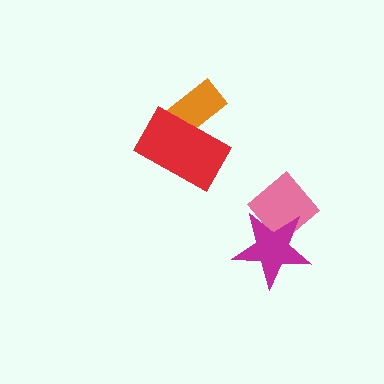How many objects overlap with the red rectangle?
1 object overlaps with the red rectangle.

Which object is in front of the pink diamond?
The magenta star is in front of the pink diamond.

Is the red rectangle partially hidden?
No, no other shape covers it.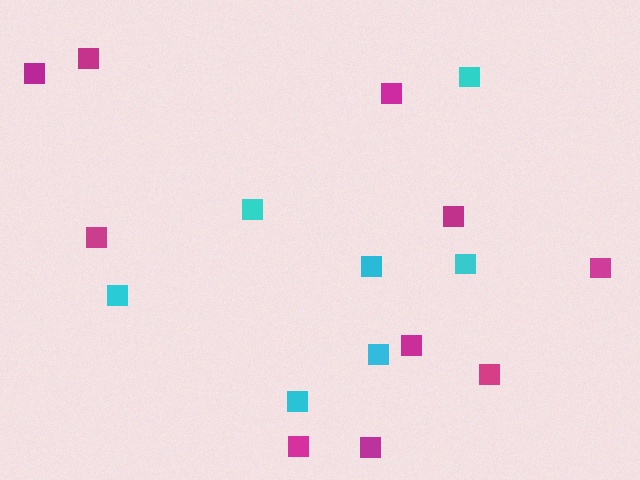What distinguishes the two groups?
There are 2 groups: one group of magenta squares (10) and one group of cyan squares (7).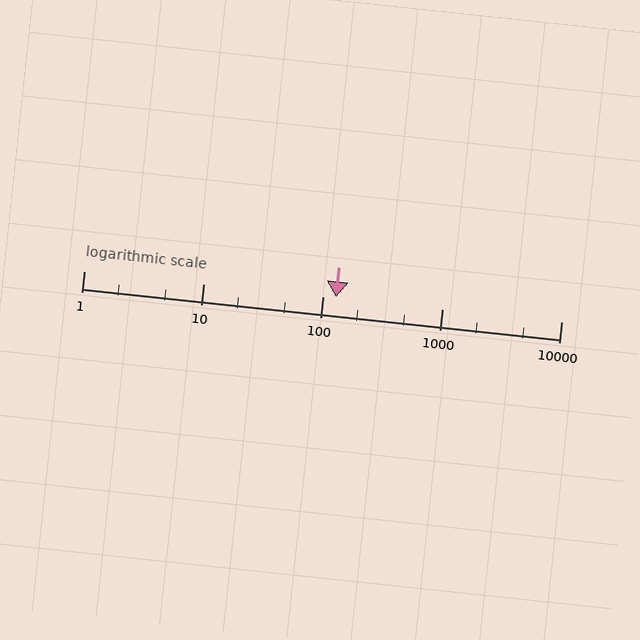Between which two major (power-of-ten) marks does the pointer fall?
The pointer is between 100 and 1000.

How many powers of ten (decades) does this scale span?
The scale spans 4 decades, from 1 to 10000.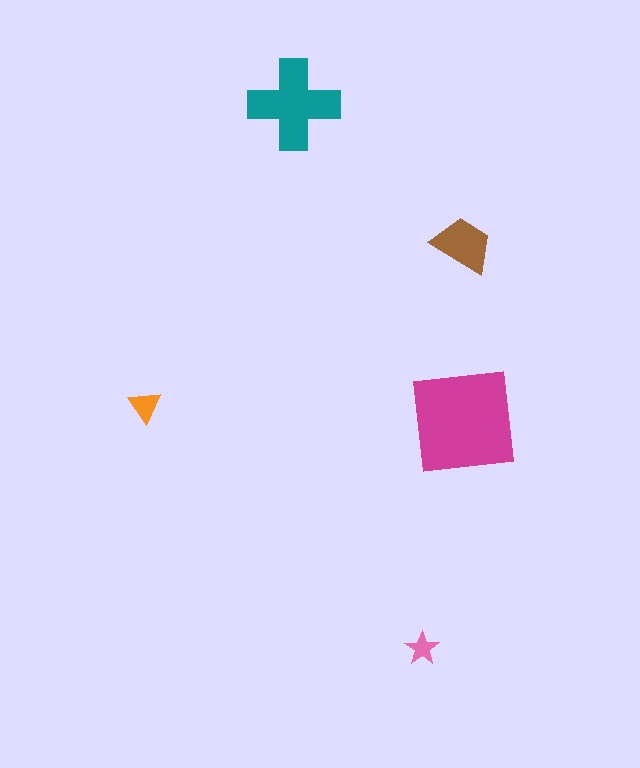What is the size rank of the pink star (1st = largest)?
5th.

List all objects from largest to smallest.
The magenta square, the teal cross, the brown trapezoid, the orange triangle, the pink star.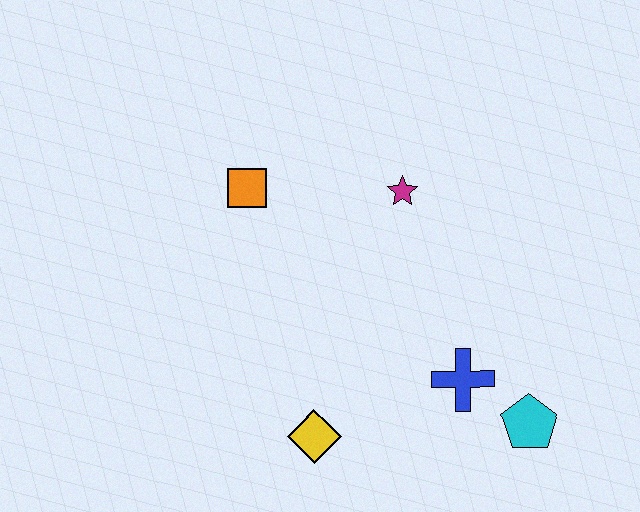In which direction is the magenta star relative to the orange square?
The magenta star is to the right of the orange square.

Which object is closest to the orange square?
The magenta star is closest to the orange square.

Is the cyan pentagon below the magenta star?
Yes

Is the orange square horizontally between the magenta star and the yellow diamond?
No